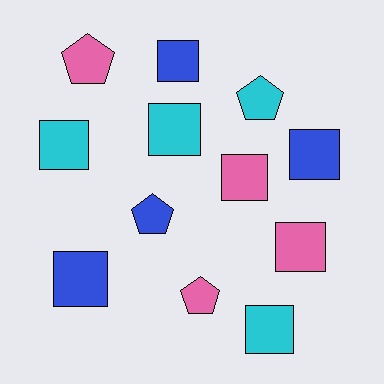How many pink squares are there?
There are 2 pink squares.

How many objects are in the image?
There are 12 objects.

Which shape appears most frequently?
Square, with 8 objects.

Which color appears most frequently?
Pink, with 4 objects.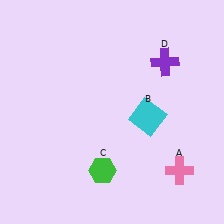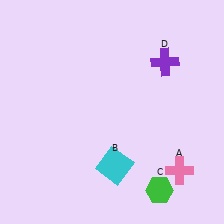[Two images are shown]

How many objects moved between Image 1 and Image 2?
2 objects moved between the two images.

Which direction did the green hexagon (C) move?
The green hexagon (C) moved right.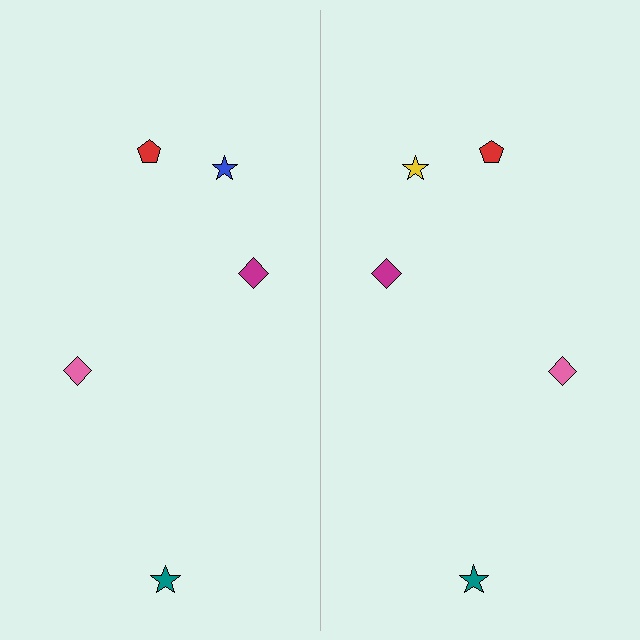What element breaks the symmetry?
The yellow star on the right side breaks the symmetry — its mirror counterpart is blue.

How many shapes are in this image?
There are 10 shapes in this image.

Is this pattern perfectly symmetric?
No, the pattern is not perfectly symmetric. The yellow star on the right side breaks the symmetry — its mirror counterpart is blue.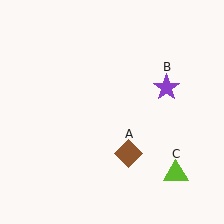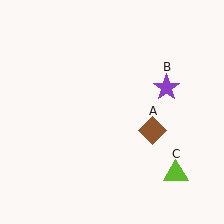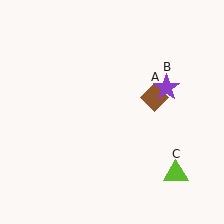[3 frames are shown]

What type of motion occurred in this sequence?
The brown diamond (object A) rotated counterclockwise around the center of the scene.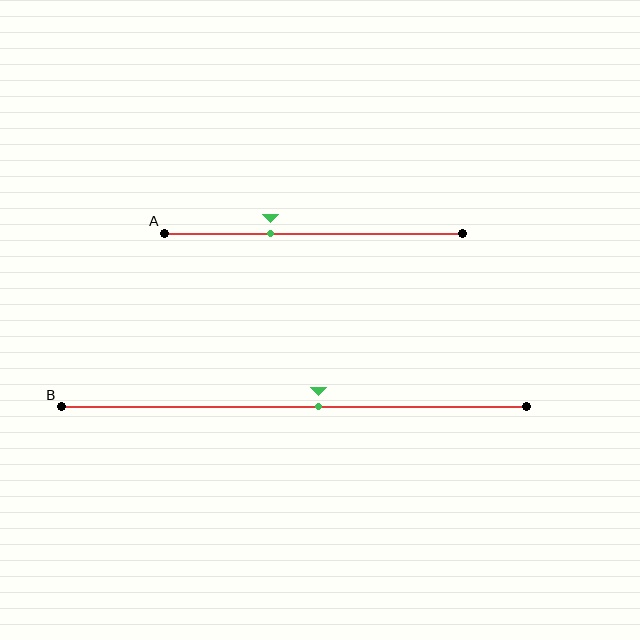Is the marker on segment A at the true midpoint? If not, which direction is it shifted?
No, the marker on segment A is shifted to the left by about 14% of the segment length.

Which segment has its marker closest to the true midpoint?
Segment B has its marker closest to the true midpoint.